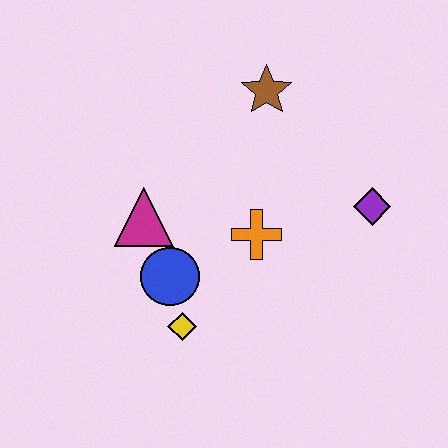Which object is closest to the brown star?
The orange cross is closest to the brown star.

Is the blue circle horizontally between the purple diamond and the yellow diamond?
No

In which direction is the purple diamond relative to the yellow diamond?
The purple diamond is to the right of the yellow diamond.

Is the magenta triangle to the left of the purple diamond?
Yes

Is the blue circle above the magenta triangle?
No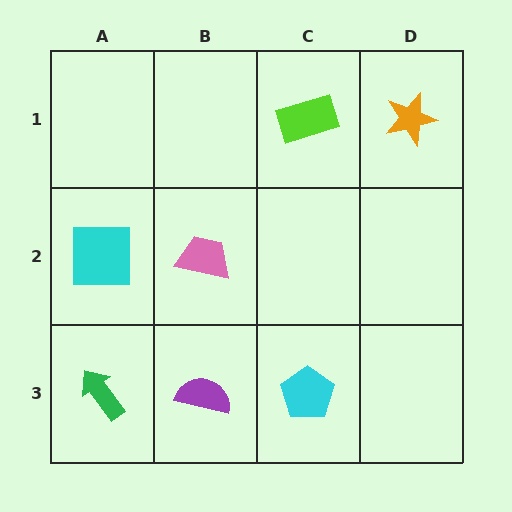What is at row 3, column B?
A purple semicircle.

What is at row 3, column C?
A cyan pentagon.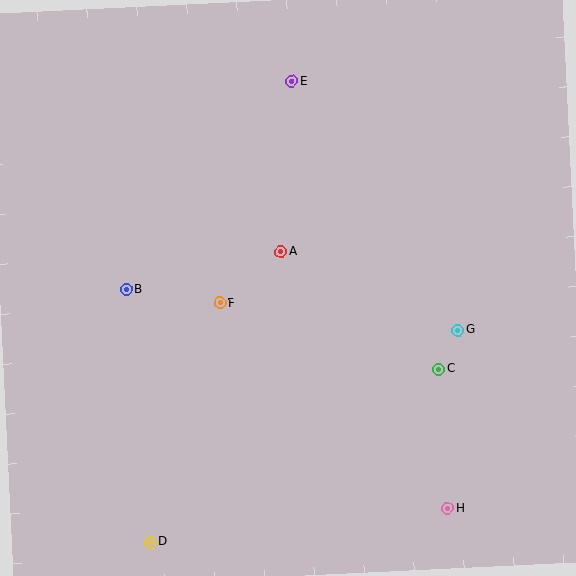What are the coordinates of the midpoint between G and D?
The midpoint between G and D is at (304, 436).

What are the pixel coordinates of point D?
Point D is at (150, 542).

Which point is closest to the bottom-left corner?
Point D is closest to the bottom-left corner.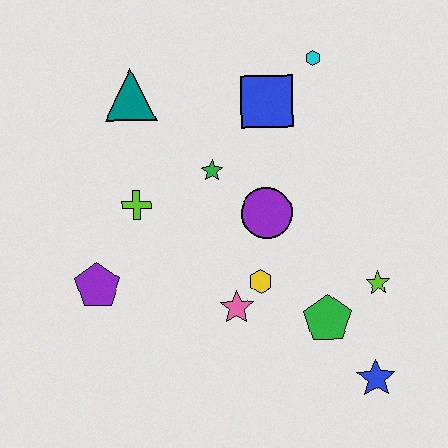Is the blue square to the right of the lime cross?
Yes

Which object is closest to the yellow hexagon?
The pink star is closest to the yellow hexagon.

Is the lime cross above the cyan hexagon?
No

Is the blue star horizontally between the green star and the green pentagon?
No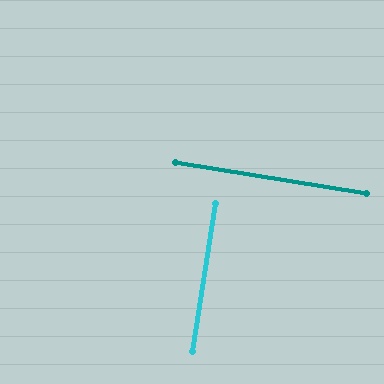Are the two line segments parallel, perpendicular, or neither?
Perpendicular — they meet at approximately 90°.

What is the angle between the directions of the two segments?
Approximately 90 degrees.